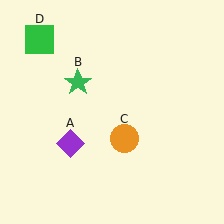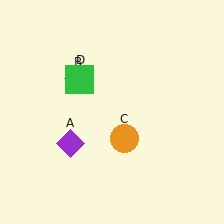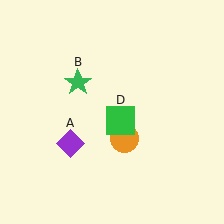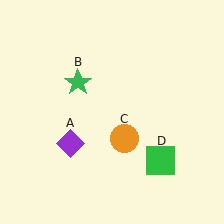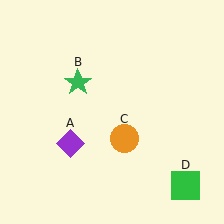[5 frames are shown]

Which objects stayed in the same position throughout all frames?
Purple diamond (object A) and green star (object B) and orange circle (object C) remained stationary.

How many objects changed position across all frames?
1 object changed position: green square (object D).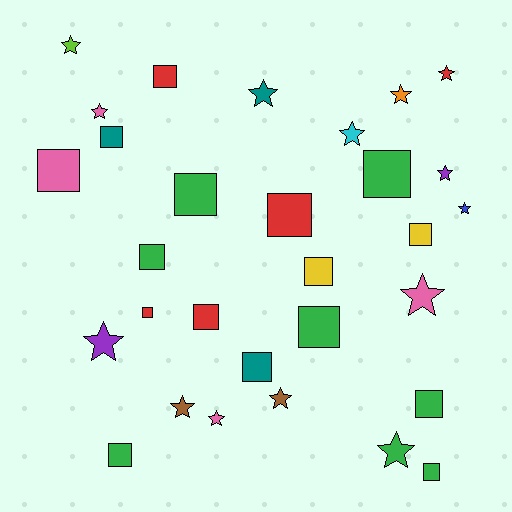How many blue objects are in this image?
There is 1 blue object.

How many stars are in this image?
There are 14 stars.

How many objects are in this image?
There are 30 objects.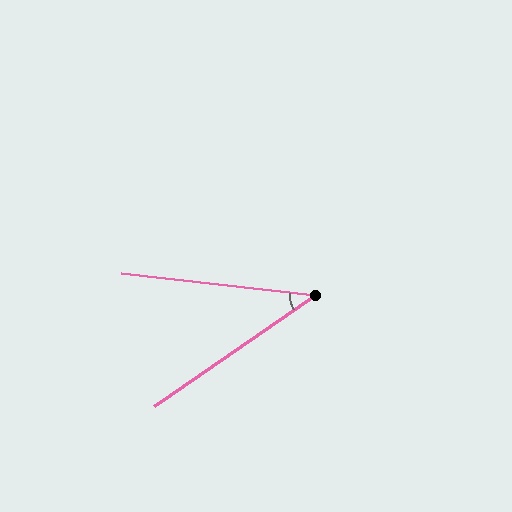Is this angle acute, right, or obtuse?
It is acute.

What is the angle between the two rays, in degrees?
Approximately 41 degrees.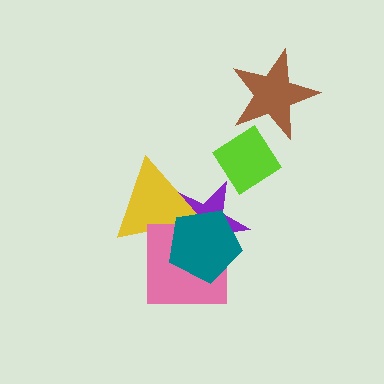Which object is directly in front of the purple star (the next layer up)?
The yellow triangle is directly in front of the purple star.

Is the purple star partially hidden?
Yes, it is partially covered by another shape.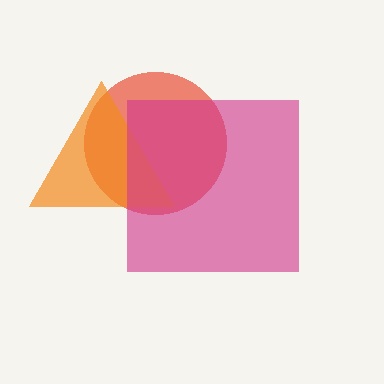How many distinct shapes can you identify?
There are 3 distinct shapes: a red circle, an orange triangle, a magenta square.